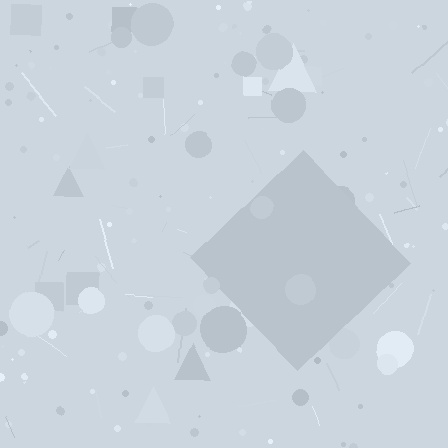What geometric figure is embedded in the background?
A diamond is embedded in the background.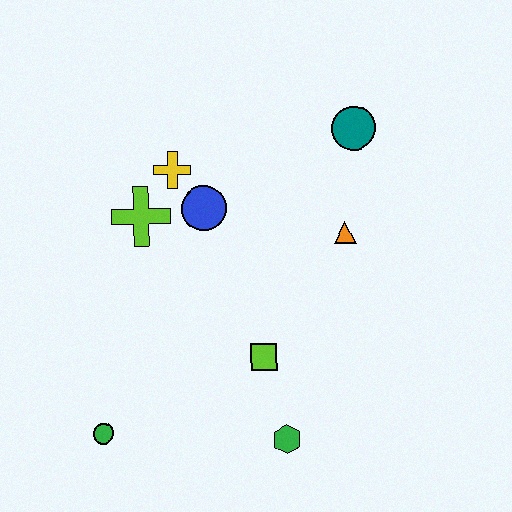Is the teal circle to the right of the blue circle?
Yes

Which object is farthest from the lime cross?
The green hexagon is farthest from the lime cross.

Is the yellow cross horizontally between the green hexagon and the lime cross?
Yes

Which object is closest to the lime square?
The green hexagon is closest to the lime square.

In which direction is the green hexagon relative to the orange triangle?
The green hexagon is below the orange triangle.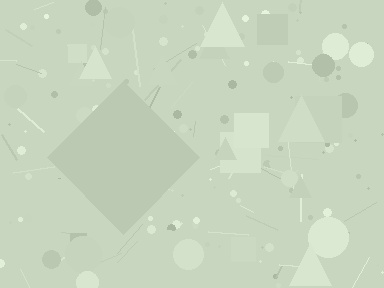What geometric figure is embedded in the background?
A diamond is embedded in the background.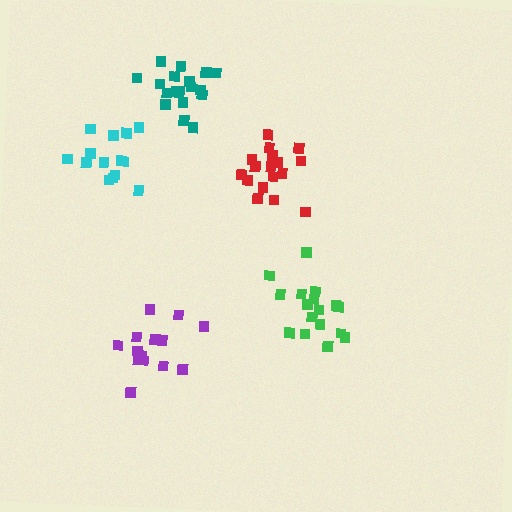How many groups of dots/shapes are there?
There are 5 groups.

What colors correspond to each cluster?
The clusters are colored: purple, cyan, green, red, teal.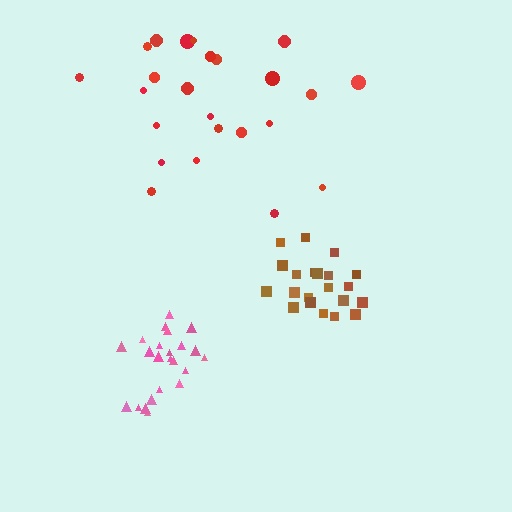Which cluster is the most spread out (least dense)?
Red.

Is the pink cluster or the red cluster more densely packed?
Pink.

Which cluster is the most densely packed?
Brown.